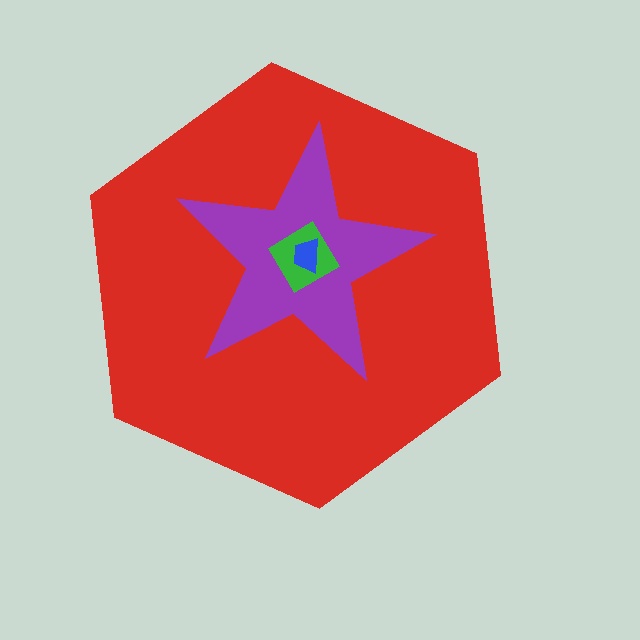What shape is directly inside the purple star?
The green diamond.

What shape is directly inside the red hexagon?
The purple star.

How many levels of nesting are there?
4.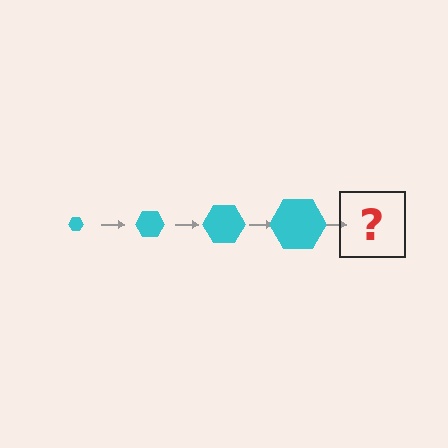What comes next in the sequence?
The next element should be a cyan hexagon, larger than the previous one.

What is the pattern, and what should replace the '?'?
The pattern is that the hexagon gets progressively larger each step. The '?' should be a cyan hexagon, larger than the previous one.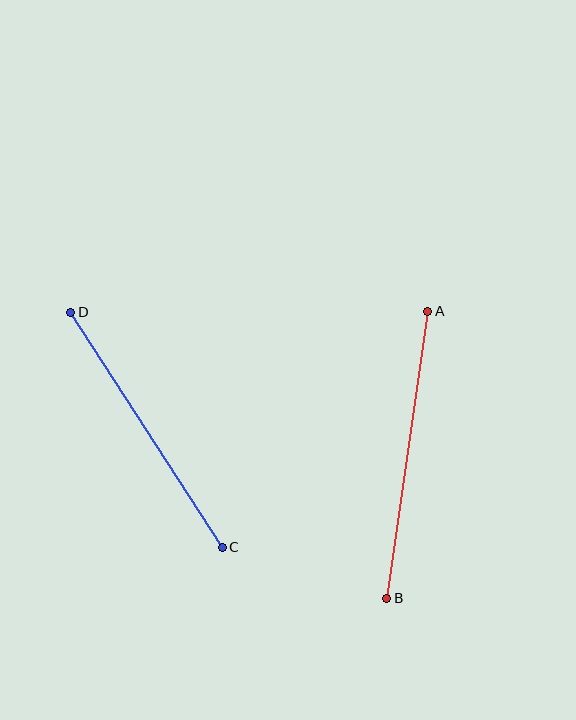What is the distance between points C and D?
The distance is approximately 280 pixels.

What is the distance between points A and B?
The distance is approximately 290 pixels.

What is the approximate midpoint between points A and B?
The midpoint is at approximately (407, 455) pixels.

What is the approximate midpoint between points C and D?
The midpoint is at approximately (146, 430) pixels.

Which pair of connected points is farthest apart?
Points A and B are farthest apart.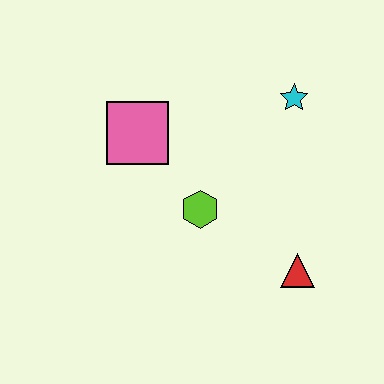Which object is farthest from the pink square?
The red triangle is farthest from the pink square.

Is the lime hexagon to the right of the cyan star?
No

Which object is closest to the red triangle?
The lime hexagon is closest to the red triangle.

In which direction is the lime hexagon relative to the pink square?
The lime hexagon is below the pink square.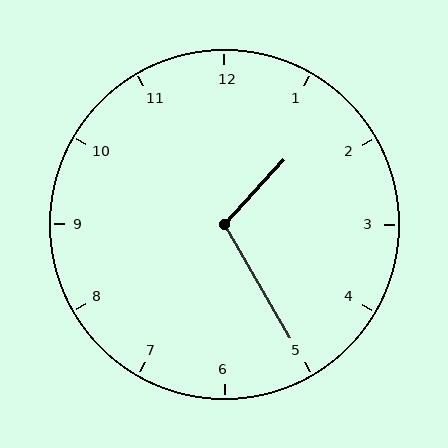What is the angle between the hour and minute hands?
Approximately 108 degrees.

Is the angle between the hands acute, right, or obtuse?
It is obtuse.